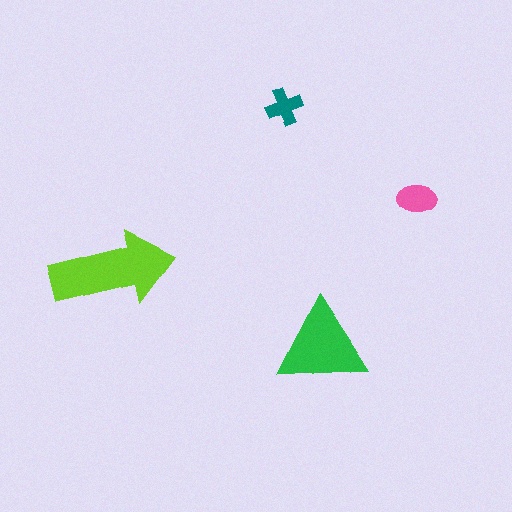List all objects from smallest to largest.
The teal cross, the pink ellipse, the green triangle, the lime arrow.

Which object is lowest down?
The green triangle is bottommost.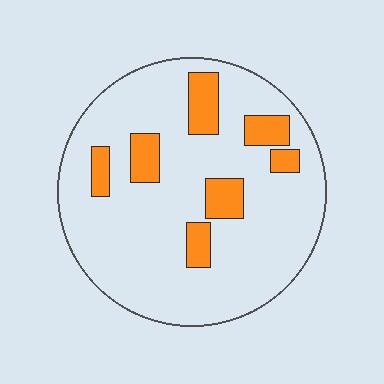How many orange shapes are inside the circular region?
7.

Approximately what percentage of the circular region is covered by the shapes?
Approximately 15%.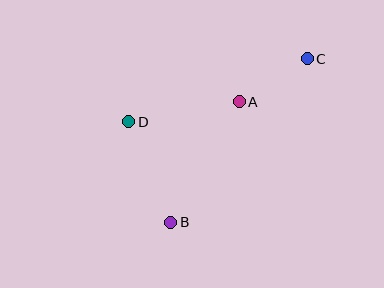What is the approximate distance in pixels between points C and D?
The distance between C and D is approximately 189 pixels.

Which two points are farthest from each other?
Points B and C are farthest from each other.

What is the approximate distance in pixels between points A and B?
The distance between A and B is approximately 139 pixels.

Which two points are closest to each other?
Points A and C are closest to each other.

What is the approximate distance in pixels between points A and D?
The distance between A and D is approximately 112 pixels.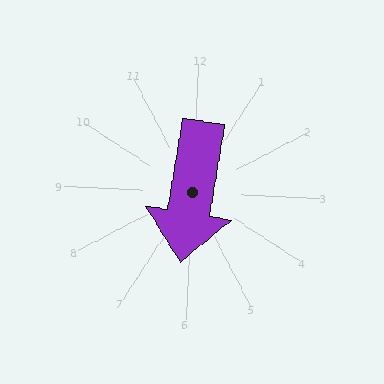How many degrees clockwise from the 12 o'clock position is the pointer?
Approximately 187 degrees.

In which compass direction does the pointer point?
South.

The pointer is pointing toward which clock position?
Roughly 6 o'clock.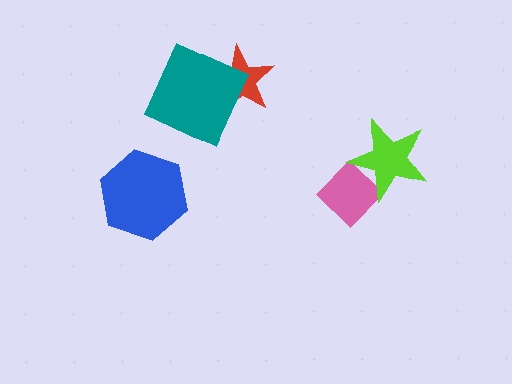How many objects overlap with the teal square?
1 object overlaps with the teal square.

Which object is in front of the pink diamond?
The lime star is in front of the pink diamond.